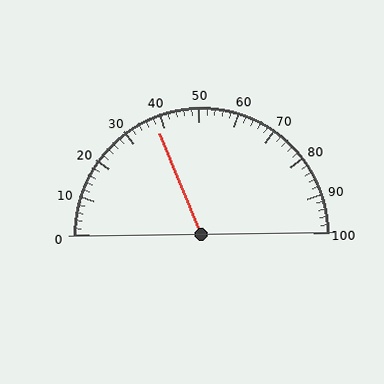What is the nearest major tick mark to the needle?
The nearest major tick mark is 40.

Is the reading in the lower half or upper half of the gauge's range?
The reading is in the lower half of the range (0 to 100).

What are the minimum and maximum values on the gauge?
The gauge ranges from 0 to 100.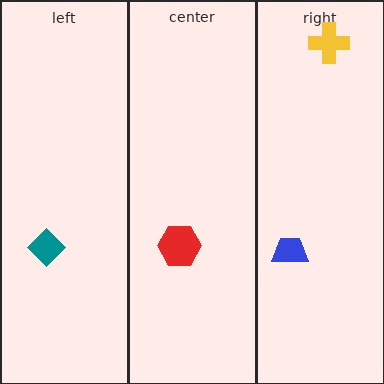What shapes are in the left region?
The teal diamond.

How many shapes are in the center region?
1.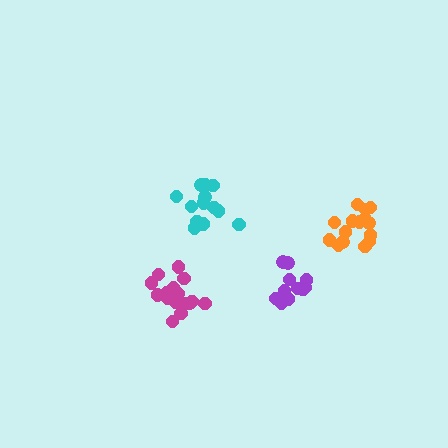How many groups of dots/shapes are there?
There are 4 groups.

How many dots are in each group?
Group 1: 11 dots, Group 2: 16 dots, Group 3: 15 dots, Group 4: 14 dots (56 total).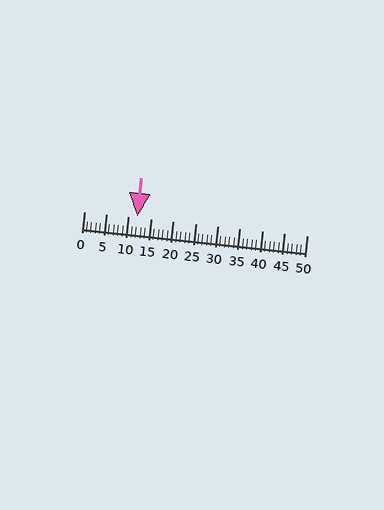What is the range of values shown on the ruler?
The ruler shows values from 0 to 50.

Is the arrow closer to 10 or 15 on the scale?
The arrow is closer to 10.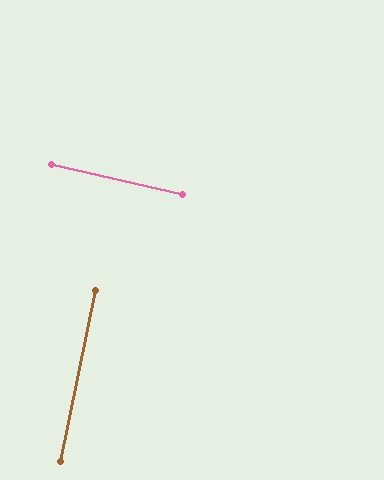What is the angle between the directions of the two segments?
Approximately 89 degrees.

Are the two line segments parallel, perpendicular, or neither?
Perpendicular — they meet at approximately 89°.